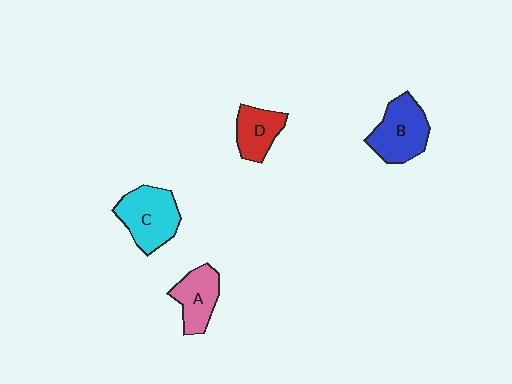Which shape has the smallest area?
Shape D (red).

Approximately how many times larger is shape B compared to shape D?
Approximately 1.5 times.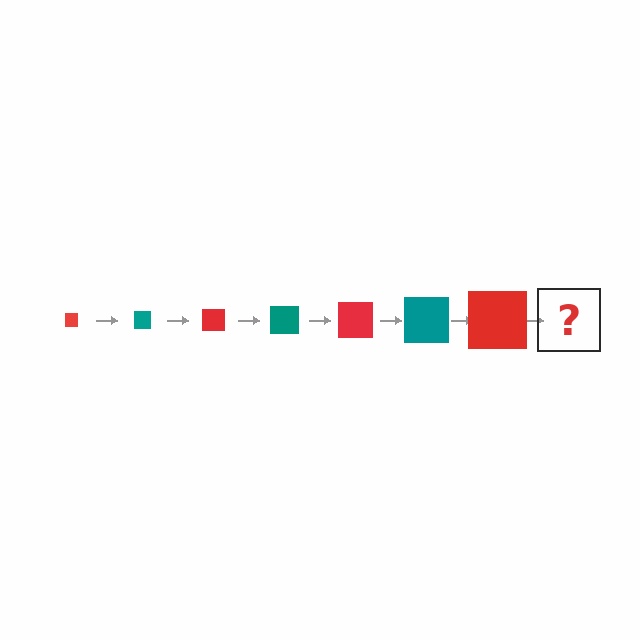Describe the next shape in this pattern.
It should be a teal square, larger than the previous one.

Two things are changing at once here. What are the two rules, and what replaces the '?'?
The two rules are that the square grows larger each step and the color cycles through red and teal. The '?' should be a teal square, larger than the previous one.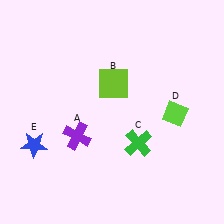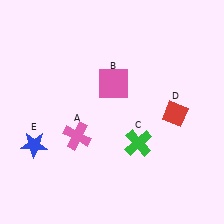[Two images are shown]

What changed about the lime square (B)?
In Image 1, B is lime. In Image 2, it changed to pink.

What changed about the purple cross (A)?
In Image 1, A is purple. In Image 2, it changed to pink.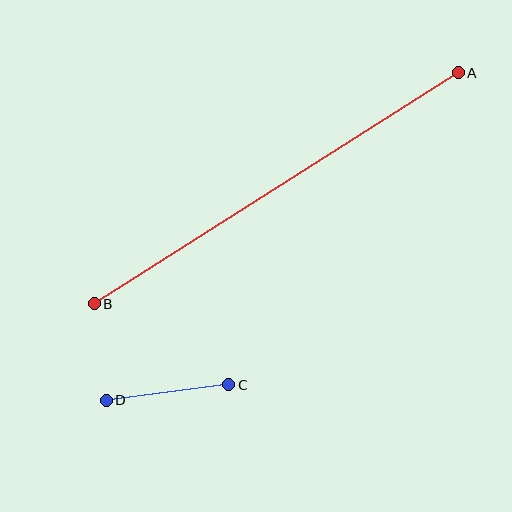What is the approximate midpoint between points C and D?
The midpoint is at approximately (167, 392) pixels.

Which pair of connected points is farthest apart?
Points A and B are farthest apart.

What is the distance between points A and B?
The distance is approximately 431 pixels.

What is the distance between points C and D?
The distance is approximately 123 pixels.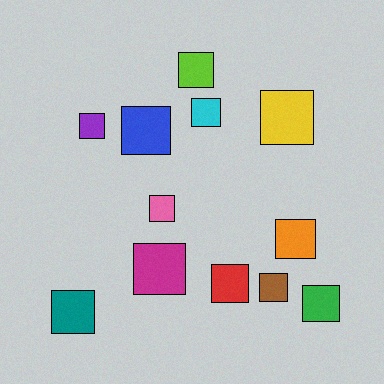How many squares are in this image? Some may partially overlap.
There are 12 squares.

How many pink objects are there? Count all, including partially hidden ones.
There is 1 pink object.